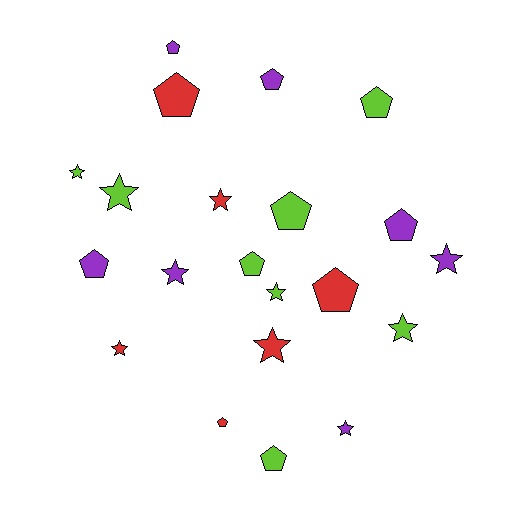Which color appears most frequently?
Lime, with 8 objects.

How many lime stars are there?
There are 4 lime stars.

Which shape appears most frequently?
Pentagon, with 11 objects.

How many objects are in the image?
There are 21 objects.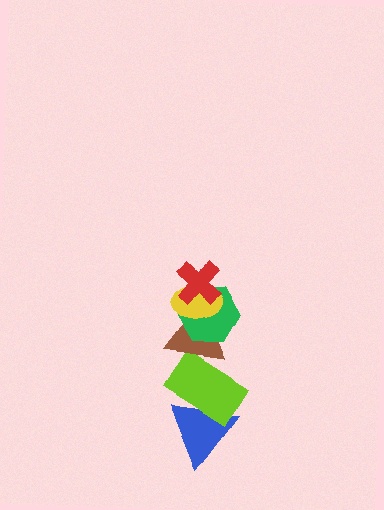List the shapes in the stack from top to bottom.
From top to bottom: the red cross, the yellow ellipse, the green hexagon, the brown triangle, the lime rectangle, the blue triangle.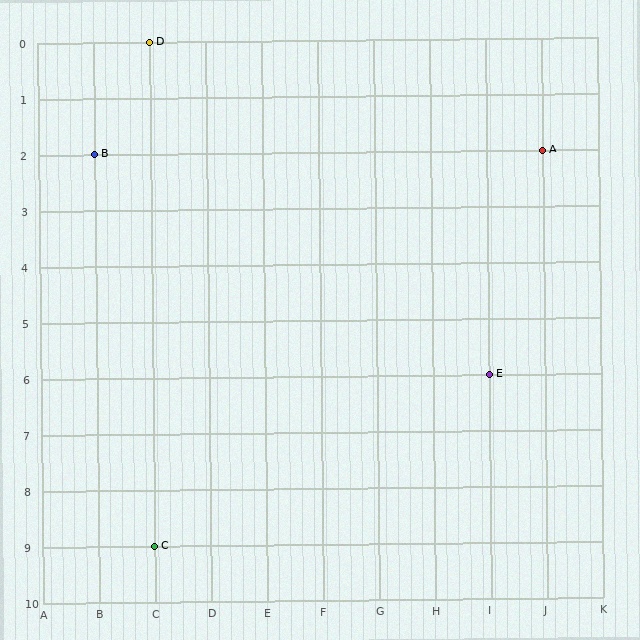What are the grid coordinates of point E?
Point E is at grid coordinates (I, 6).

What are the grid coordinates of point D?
Point D is at grid coordinates (C, 0).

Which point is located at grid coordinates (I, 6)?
Point E is at (I, 6).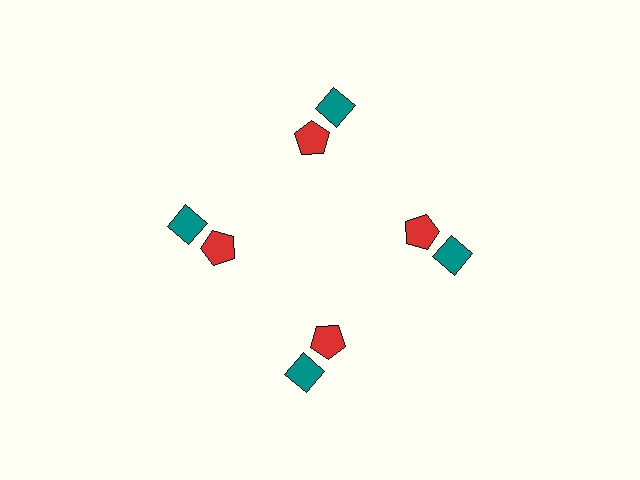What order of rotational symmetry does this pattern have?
This pattern has 4-fold rotational symmetry.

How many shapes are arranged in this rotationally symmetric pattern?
There are 8 shapes, arranged in 4 groups of 2.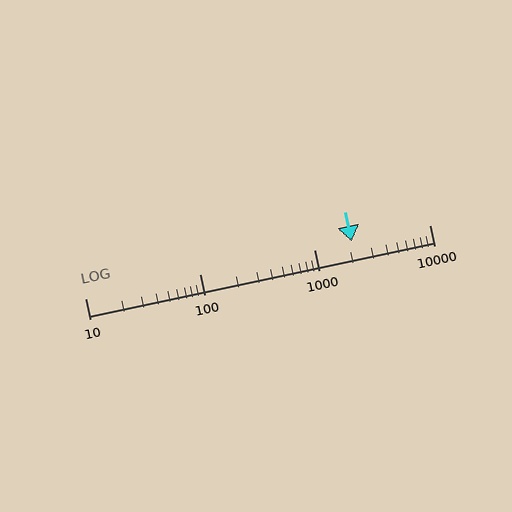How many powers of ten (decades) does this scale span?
The scale spans 3 decades, from 10 to 10000.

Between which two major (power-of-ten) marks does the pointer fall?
The pointer is between 1000 and 10000.